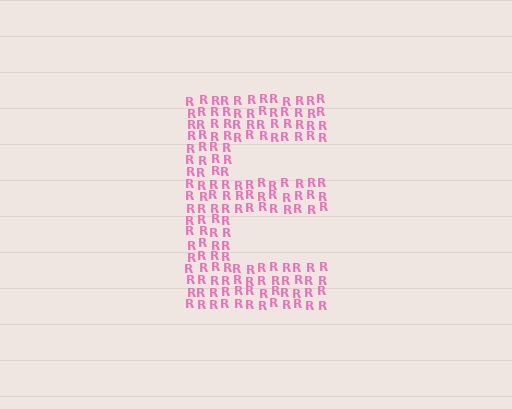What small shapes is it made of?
It is made of small letter R's.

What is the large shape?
The large shape is the letter E.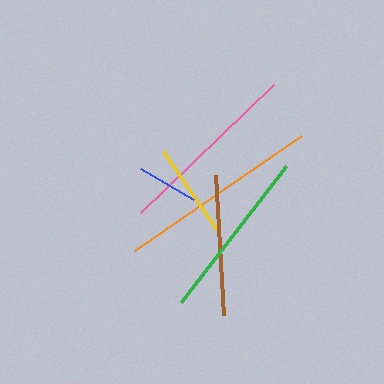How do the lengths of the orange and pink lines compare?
The orange and pink lines are approximately the same length.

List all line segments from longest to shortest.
From longest to shortest: orange, pink, green, brown, yellow, blue.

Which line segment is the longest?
The orange line is the longest at approximately 203 pixels.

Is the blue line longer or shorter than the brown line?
The brown line is longer than the blue line.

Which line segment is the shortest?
The blue line is the shortest at approximately 61 pixels.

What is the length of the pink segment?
The pink segment is approximately 185 pixels long.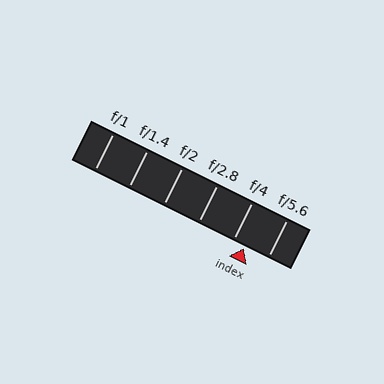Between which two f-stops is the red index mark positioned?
The index mark is between f/4 and f/5.6.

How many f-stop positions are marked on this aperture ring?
There are 6 f-stop positions marked.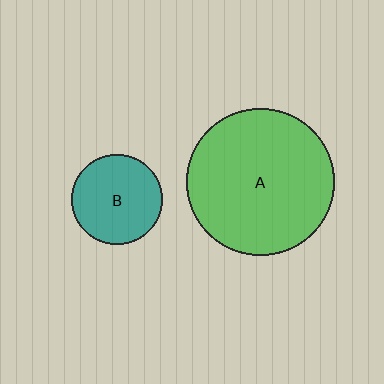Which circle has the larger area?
Circle A (green).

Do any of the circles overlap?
No, none of the circles overlap.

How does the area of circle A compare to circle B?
Approximately 2.7 times.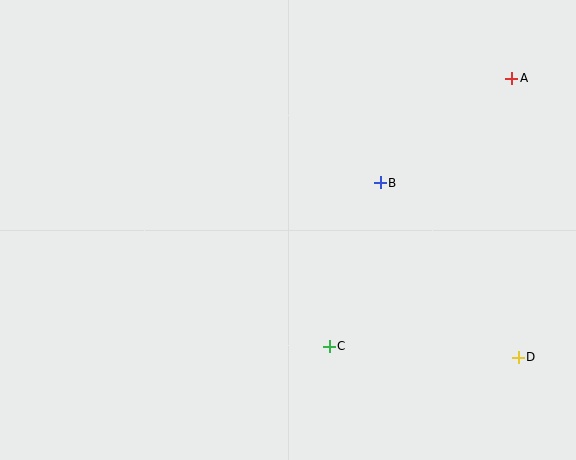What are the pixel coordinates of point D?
Point D is at (518, 357).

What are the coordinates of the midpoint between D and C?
The midpoint between D and C is at (424, 352).